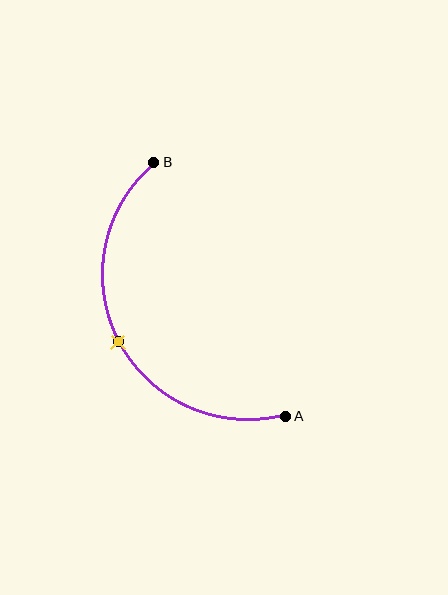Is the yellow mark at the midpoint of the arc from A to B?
Yes. The yellow mark lies on the arc at equal arc-length from both A and B — it is the arc midpoint.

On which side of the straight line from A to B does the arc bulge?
The arc bulges to the left of the straight line connecting A and B.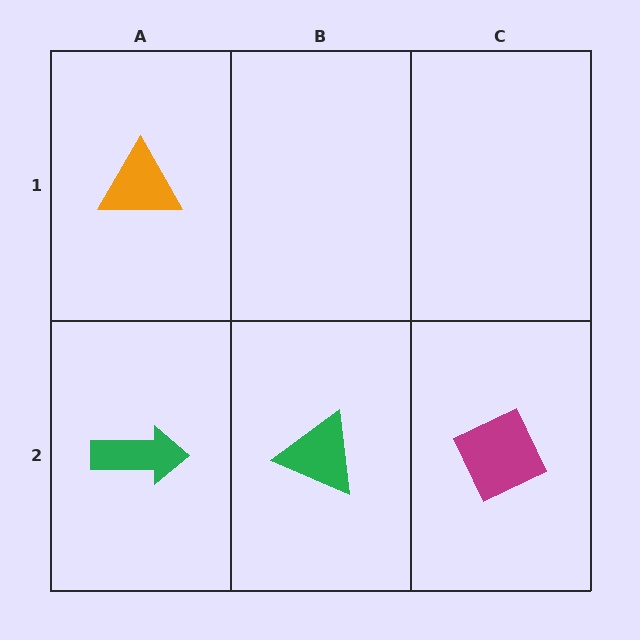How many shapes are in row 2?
3 shapes.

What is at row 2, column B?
A green triangle.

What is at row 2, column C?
A magenta diamond.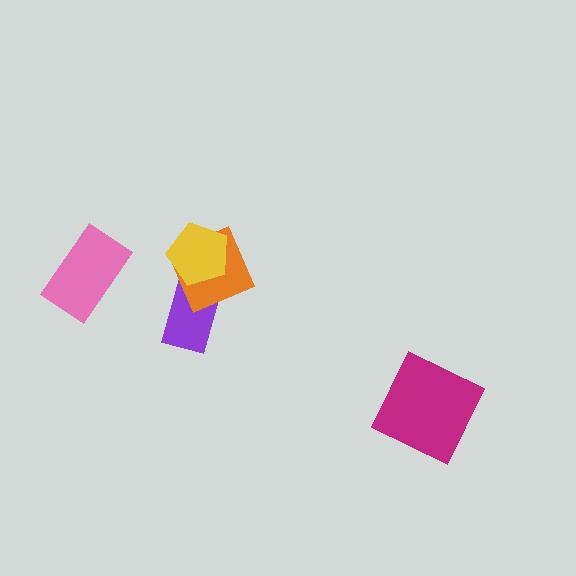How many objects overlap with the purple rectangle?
2 objects overlap with the purple rectangle.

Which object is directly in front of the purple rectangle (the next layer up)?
The orange diamond is directly in front of the purple rectangle.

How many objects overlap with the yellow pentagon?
2 objects overlap with the yellow pentagon.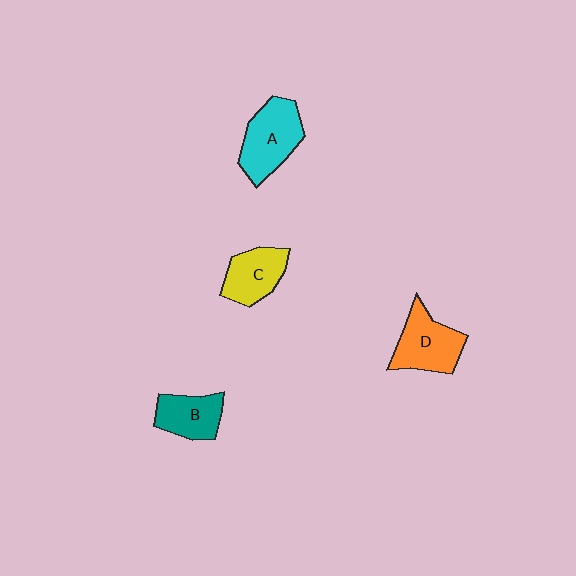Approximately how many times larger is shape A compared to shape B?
Approximately 1.4 times.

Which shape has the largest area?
Shape A (cyan).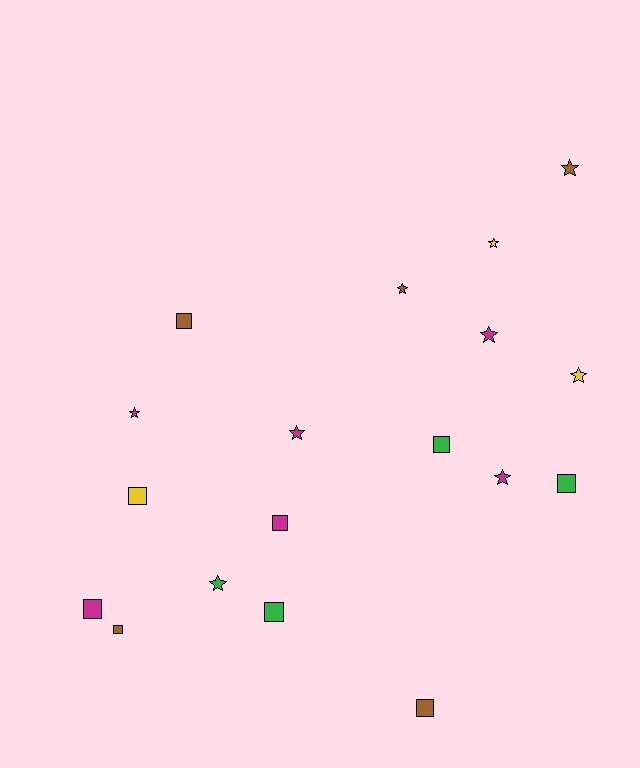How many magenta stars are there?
There are 4 magenta stars.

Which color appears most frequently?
Magenta, with 6 objects.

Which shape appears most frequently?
Star, with 9 objects.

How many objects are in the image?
There are 18 objects.